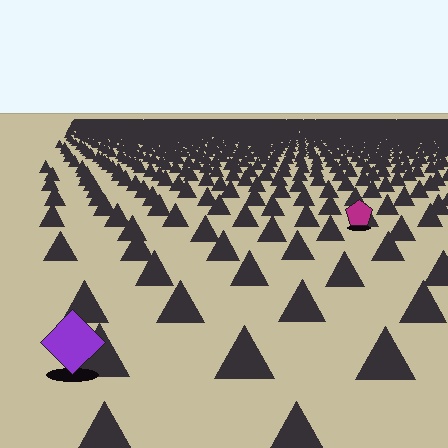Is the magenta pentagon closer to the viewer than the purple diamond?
No. The purple diamond is closer — you can tell from the texture gradient: the ground texture is coarser near it.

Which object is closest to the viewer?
The purple diamond is closest. The texture marks near it are larger and more spread out.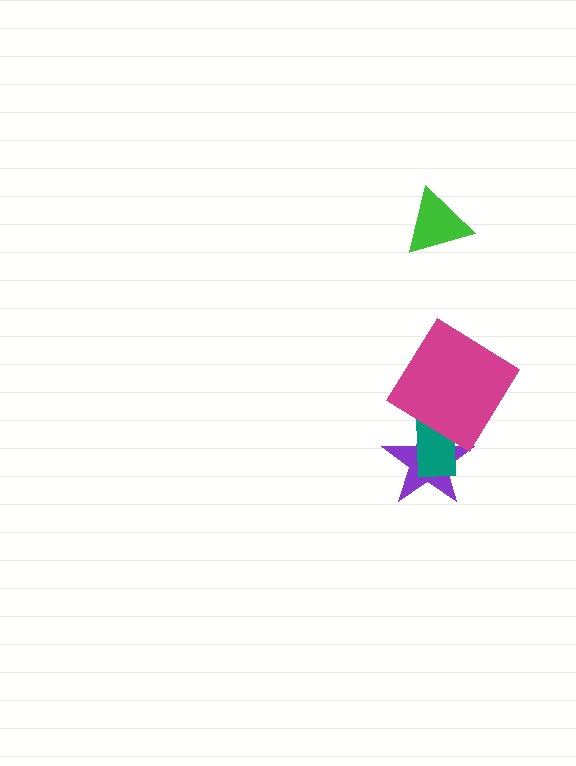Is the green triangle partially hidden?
No, no other shape covers it.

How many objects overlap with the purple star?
2 objects overlap with the purple star.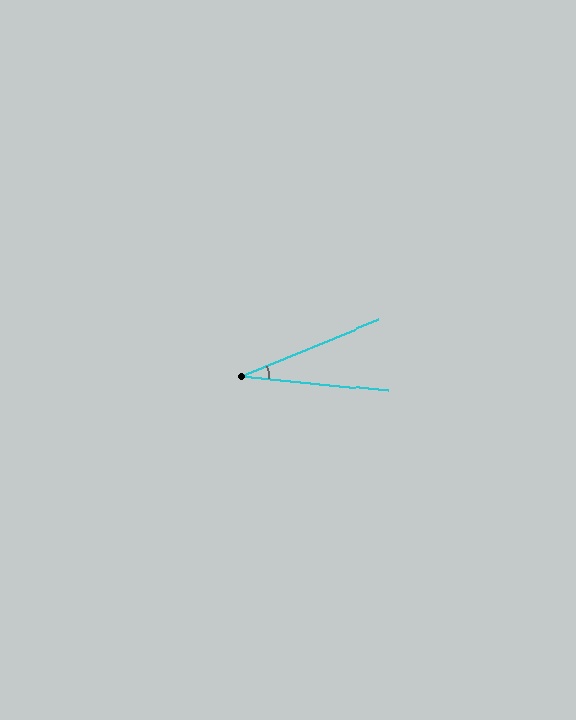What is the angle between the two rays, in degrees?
Approximately 28 degrees.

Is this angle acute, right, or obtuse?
It is acute.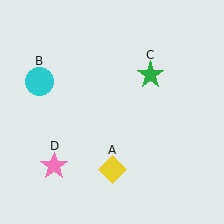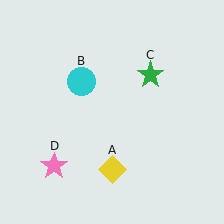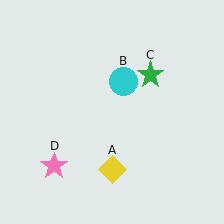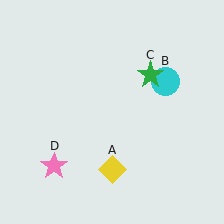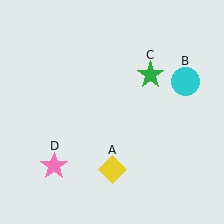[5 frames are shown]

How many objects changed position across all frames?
1 object changed position: cyan circle (object B).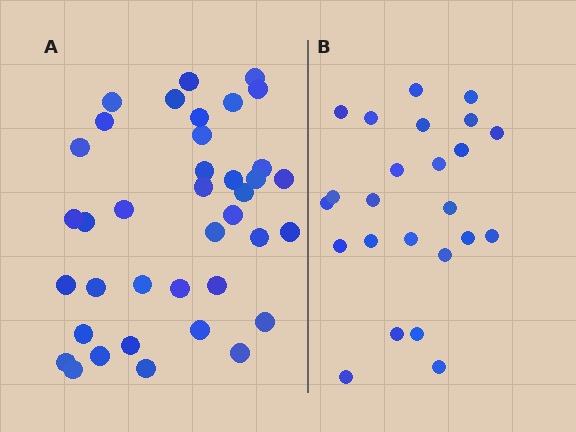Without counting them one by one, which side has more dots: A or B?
Region A (the left region) has more dots.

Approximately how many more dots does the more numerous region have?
Region A has approximately 15 more dots than region B.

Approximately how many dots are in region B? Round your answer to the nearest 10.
About 20 dots. (The exact count is 24, which rounds to 20.)